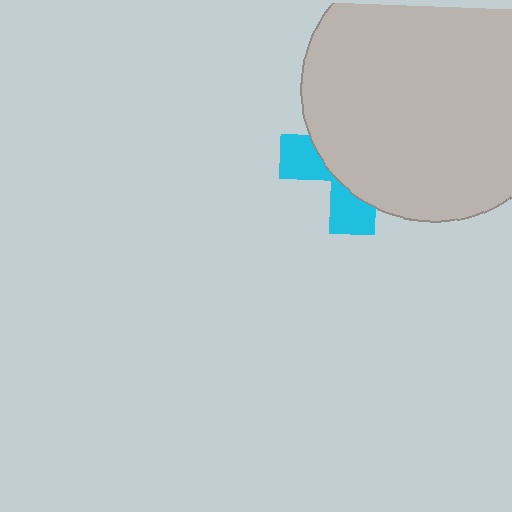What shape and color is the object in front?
The object in front is a light gray circle.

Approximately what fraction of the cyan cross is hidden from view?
Roughly 68% of the cyan cross is hidden behind the light gray circle.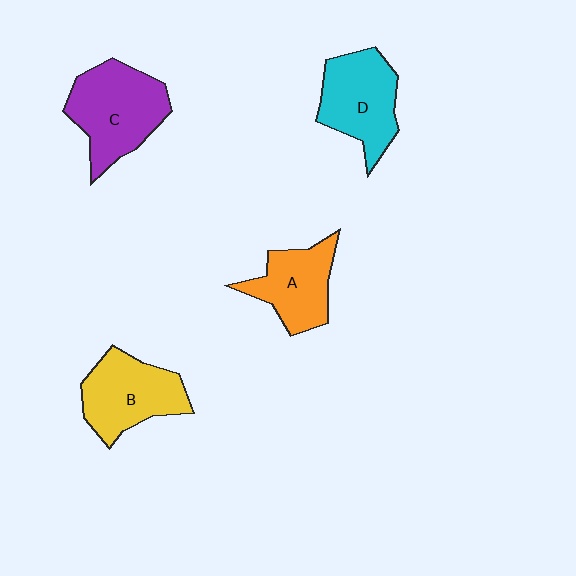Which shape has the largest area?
Shape C (purple).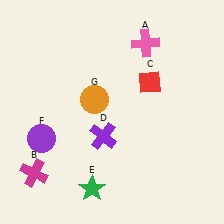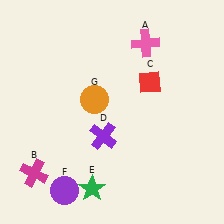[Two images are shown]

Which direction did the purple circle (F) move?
The purple circle (F) moved down.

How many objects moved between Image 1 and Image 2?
1 object moved between the two images.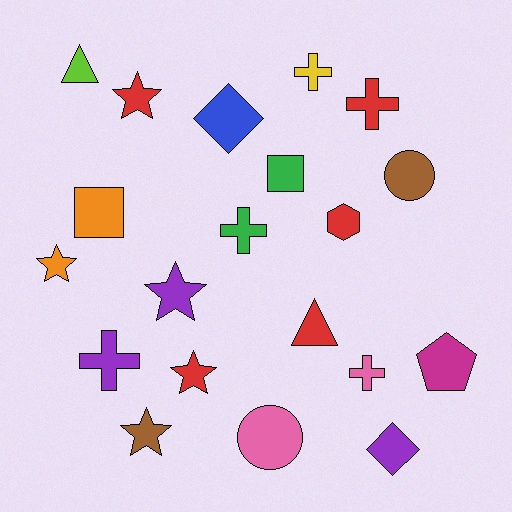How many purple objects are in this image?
There are 3 purple objects.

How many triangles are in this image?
There are 2 triangles.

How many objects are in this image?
There are 20 objects.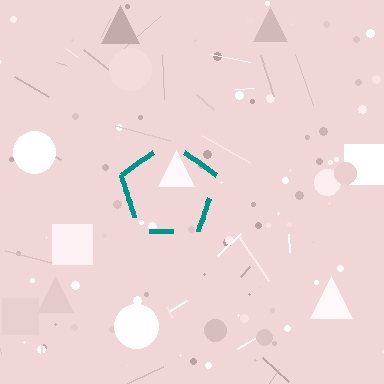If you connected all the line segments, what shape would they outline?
They would outline a pentagon.